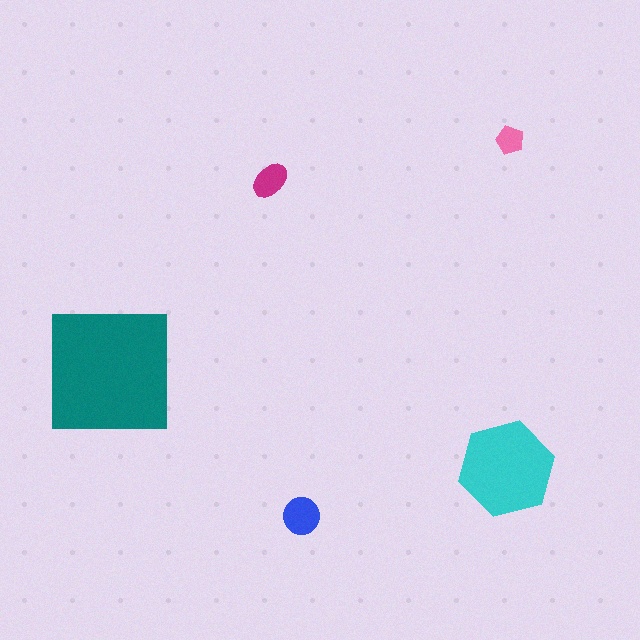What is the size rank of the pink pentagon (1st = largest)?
5th.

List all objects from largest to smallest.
The teal square, the cyan hexagon, the blue circle, the magenta ellipse, the pink pentagon.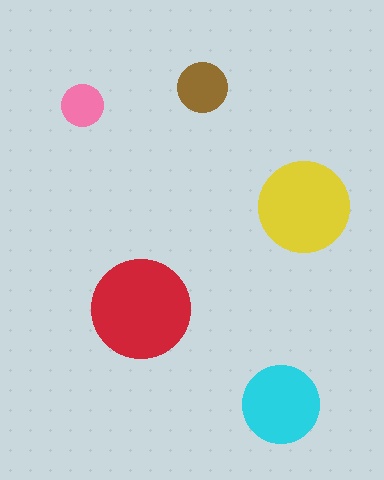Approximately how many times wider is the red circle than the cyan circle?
About 1.5 times wider.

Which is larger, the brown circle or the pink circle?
The brown one.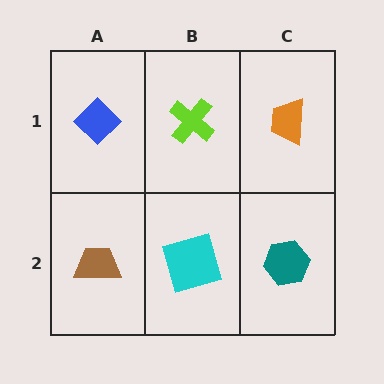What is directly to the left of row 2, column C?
A cyan square.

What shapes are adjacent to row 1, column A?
A brown trapezoid (row 2, column A), a lime cross (row 1, column B).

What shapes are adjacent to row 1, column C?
A teal hexagon (row 2, column C), a lime cross (row 1, column B).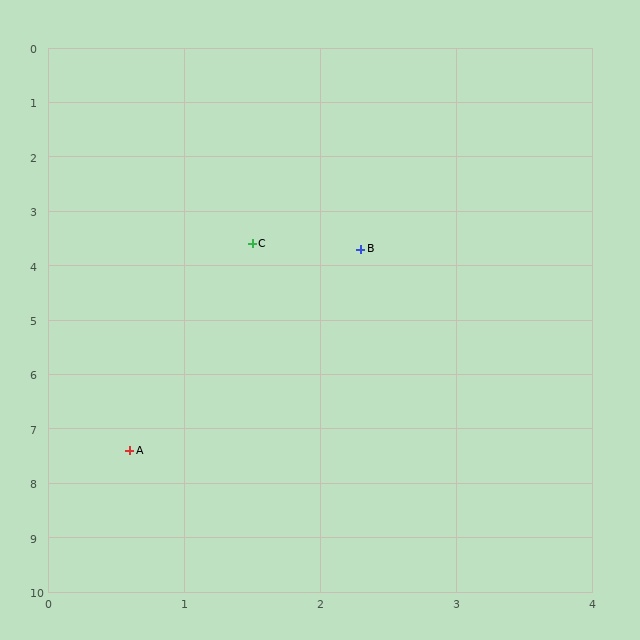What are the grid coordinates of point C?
Point C is at approximately (1.5, 3.6).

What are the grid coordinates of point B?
Point B is at approximately (2.3, 3.7).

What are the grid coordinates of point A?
Point A is at approximately (0.6, 7.4).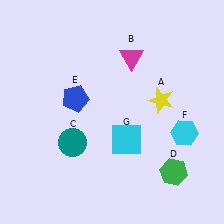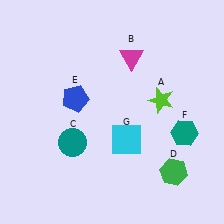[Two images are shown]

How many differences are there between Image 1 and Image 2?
There are 2 differences between the two images.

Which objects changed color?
A changed from yellow to lime. F changed from cyan to teal.